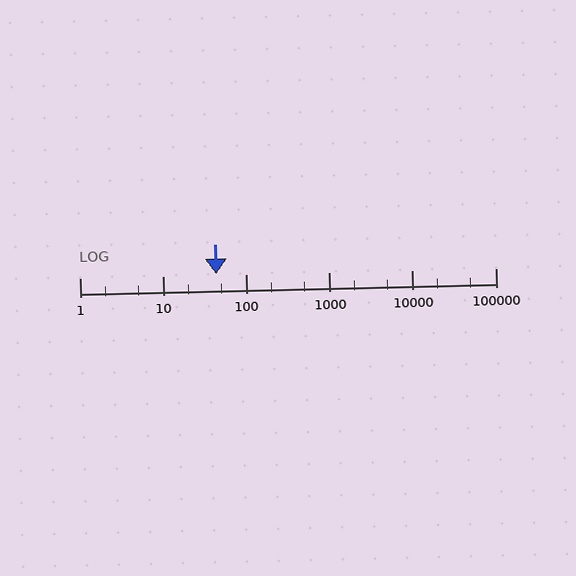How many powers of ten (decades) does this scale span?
The scale spans 5 decades, from 1 to 100000.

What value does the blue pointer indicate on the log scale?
The pointer indicates approximately 44.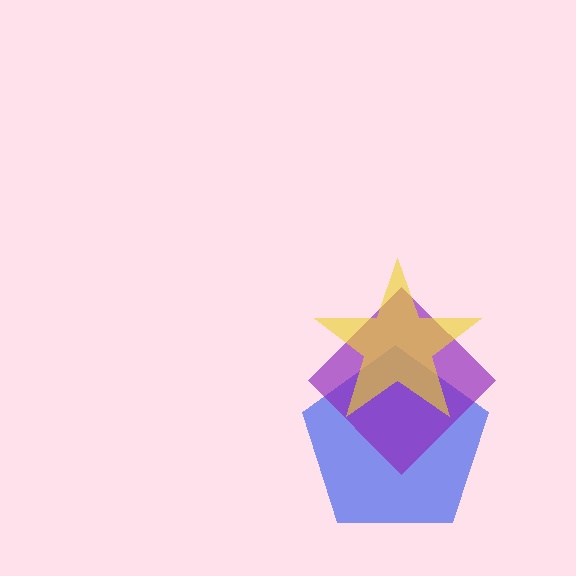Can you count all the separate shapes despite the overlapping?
Yes, there are 3 separate shapes.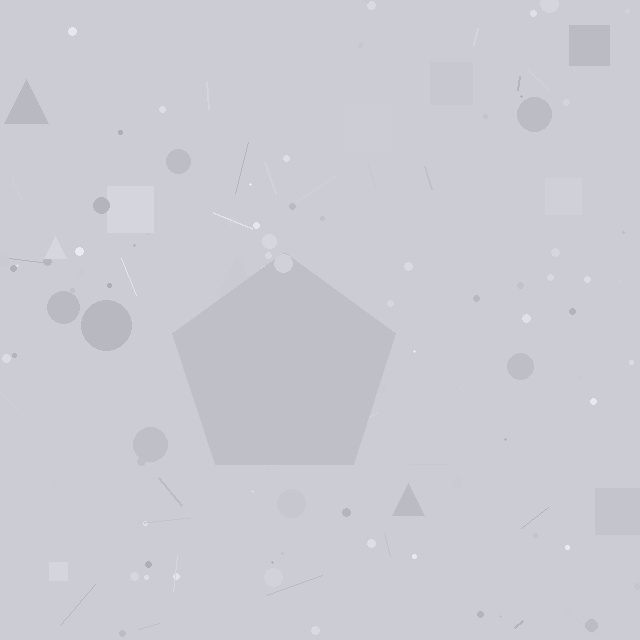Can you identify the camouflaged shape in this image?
The camouflaged shape is a pentagon.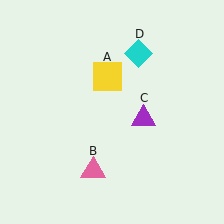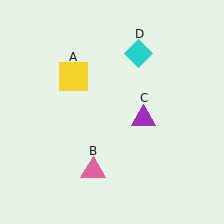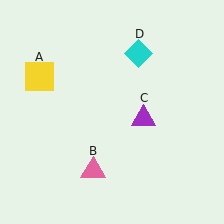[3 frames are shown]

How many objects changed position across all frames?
1 object changed position: yellow square (object A).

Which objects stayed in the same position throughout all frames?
Pink triangle (object B) and purple triangle (object C) and cyan diamond (object D) remained stationary.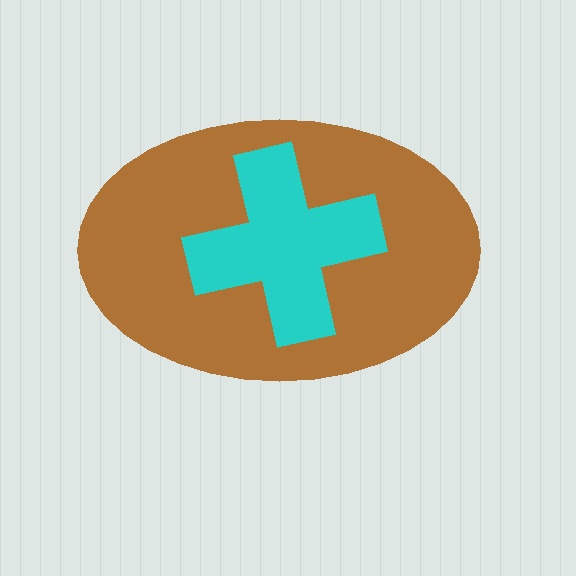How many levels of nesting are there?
2.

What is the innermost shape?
The cyan cross.